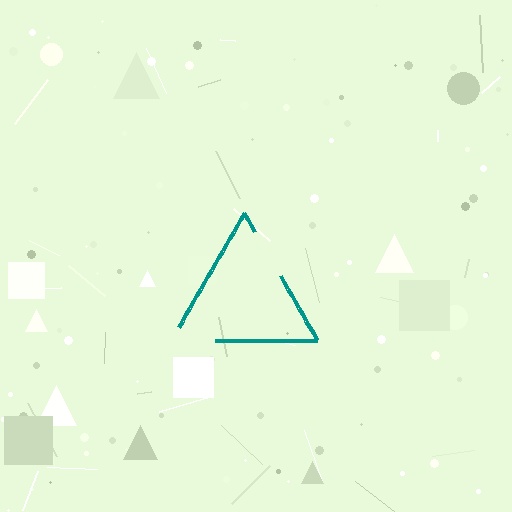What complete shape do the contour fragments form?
The contour fragments form a triangle.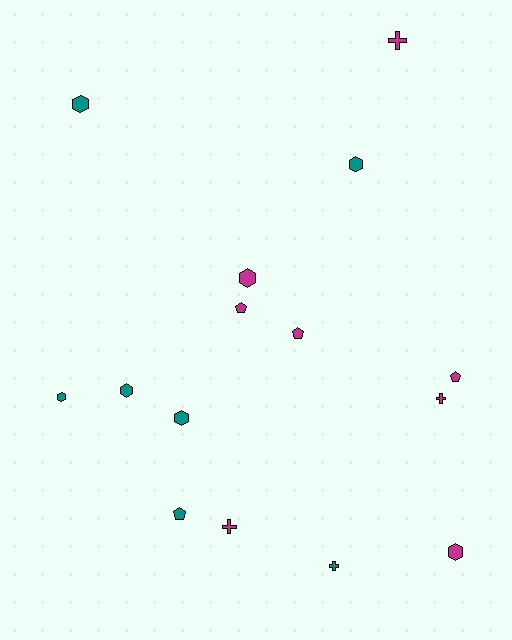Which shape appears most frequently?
Hexagon, with 7 objects.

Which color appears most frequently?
Magenta, with 8 objects.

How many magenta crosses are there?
There are 3 magenta crosses.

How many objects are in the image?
There are 15 objects.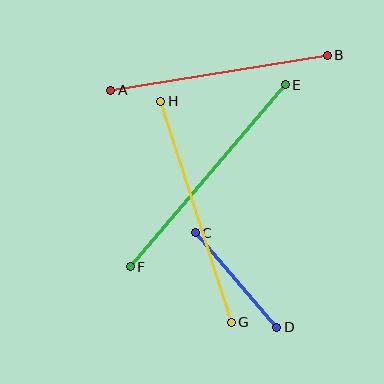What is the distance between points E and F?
The distance is approximately 239 pixels.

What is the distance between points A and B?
The distance is approximately 219 pixels.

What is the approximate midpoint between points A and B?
The midpoint is at approximately (219, 73) pixels.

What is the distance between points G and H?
The distance is approximately 232 pixels.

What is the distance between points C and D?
The distance is approximately 125 pixels.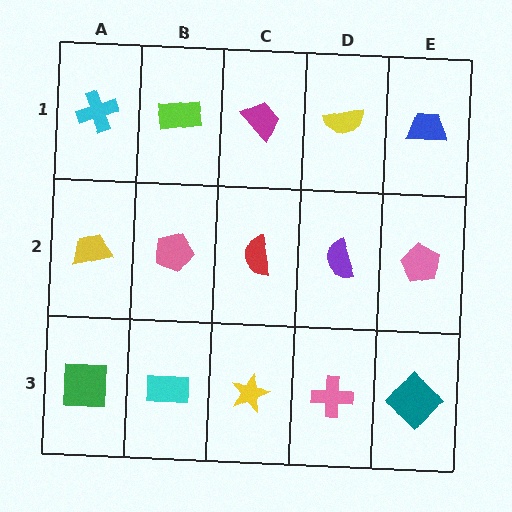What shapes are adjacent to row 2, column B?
A lime rectangle (row 1, column B), a cyan rectangle (row 3, column B), a yellow trapezoid (row 2, column A), a red semicircle (row 2, column C).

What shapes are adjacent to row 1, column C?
A red semicircle (row 2, column C), a lime rectangle (row 1, column B), a yellow semicircle (row 1, column D).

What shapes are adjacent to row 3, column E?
A pink pentagon (row 2, column E), a pink cross (row 3, column D).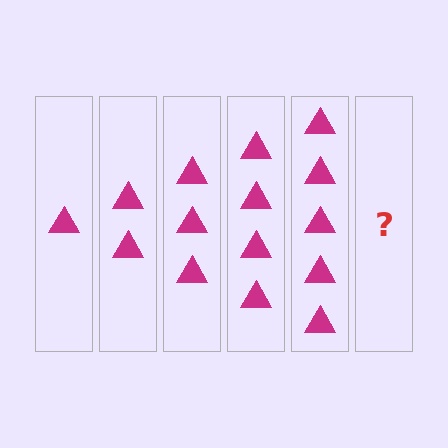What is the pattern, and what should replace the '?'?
The pattern is that each step adds one more triangle. The '?' should be 6 triangles.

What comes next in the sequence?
The next element should be 6 triangles.